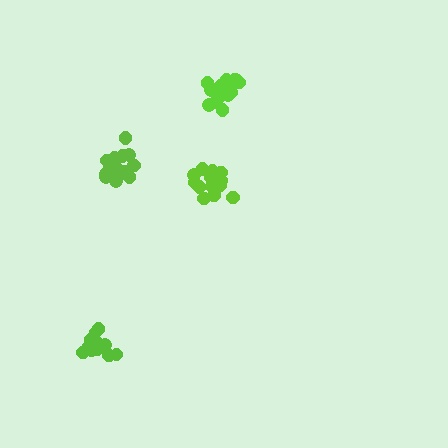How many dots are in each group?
Group 1: 14 dots, Group 2: 20 dots, Group 3: 17 dots, Group 4: 17 dots (68 total).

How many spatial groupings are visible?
There are 4 spatial groupings.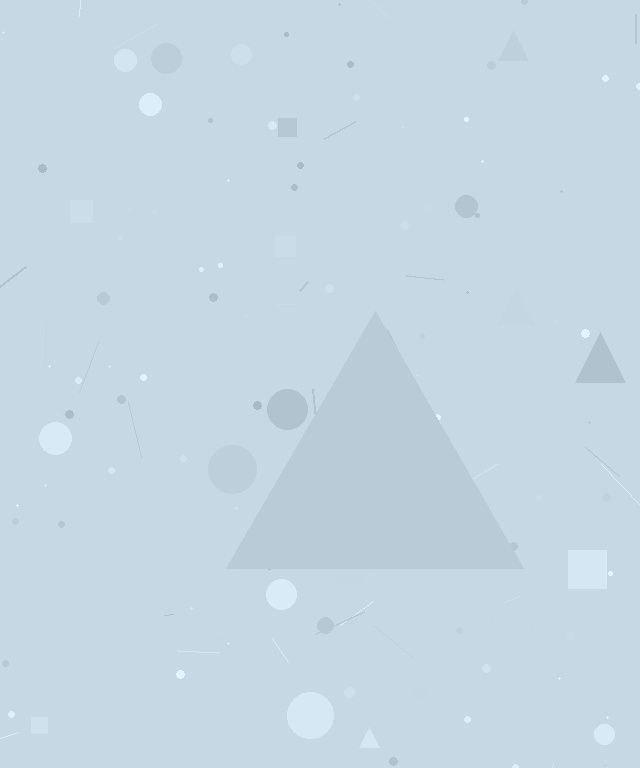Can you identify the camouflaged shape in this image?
The camouflaged shape is a triangle.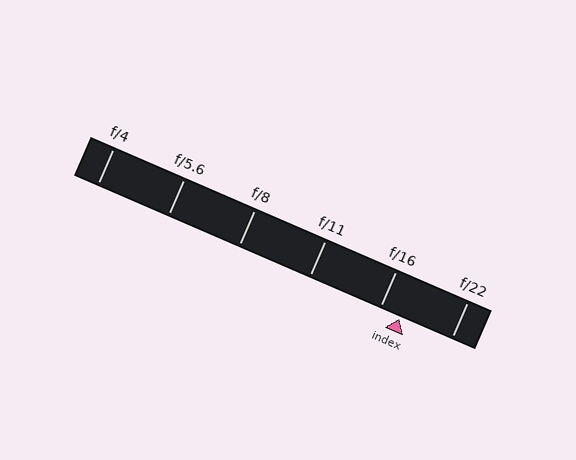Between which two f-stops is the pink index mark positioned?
The index mark is between f/16 and f/22.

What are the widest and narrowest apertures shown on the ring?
The widest aperture shown is f/4 and the narrowest is f/22.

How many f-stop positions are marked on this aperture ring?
There are 6 f-stop positions marked.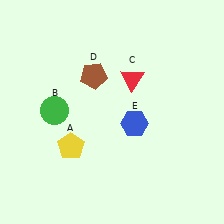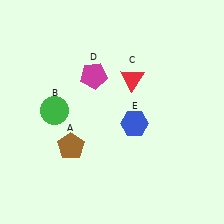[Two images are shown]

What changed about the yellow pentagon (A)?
In Image 1, A is yellow. In Image 2, it changed to brown.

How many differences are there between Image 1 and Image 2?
There are 2 differences between the two images.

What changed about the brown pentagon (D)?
In Image 1, D is brown. In Image 2, it changed to magenta.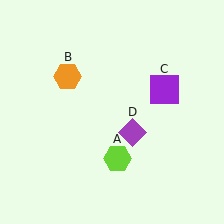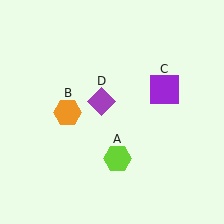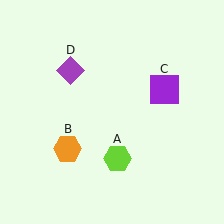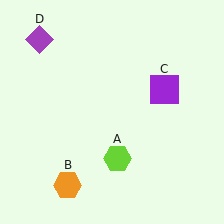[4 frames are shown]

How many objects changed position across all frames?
2 objects changed position: orange hexagon (object B), purple diamond (object D).